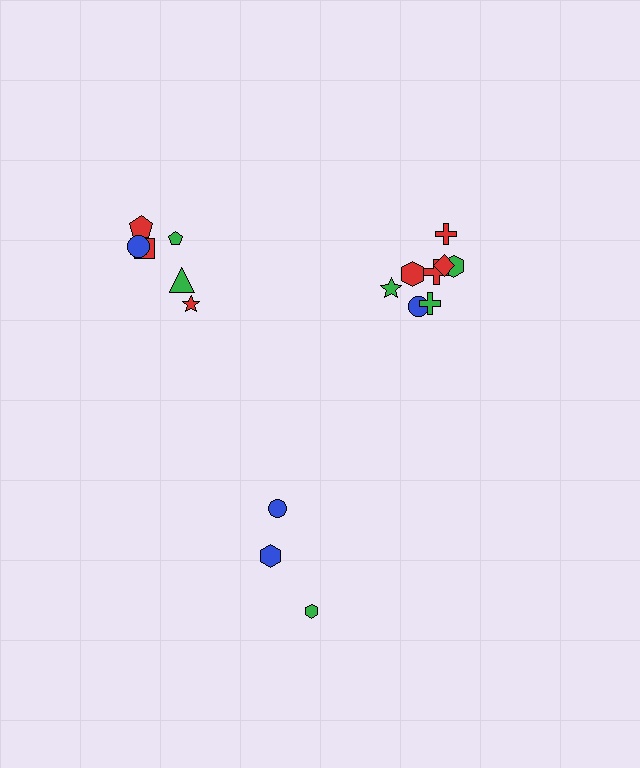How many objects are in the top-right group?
There are 8 objects.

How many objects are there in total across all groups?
There are 17 objects.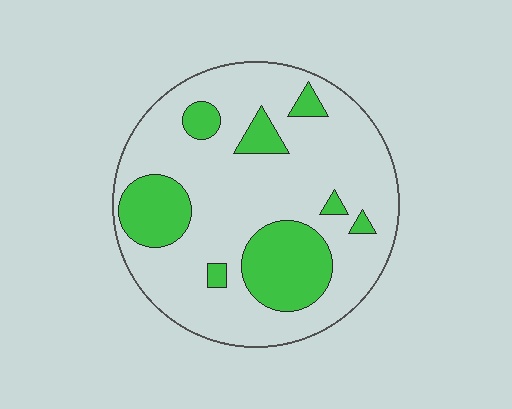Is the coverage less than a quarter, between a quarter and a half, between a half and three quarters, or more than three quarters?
Less than a quarter.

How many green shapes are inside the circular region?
8.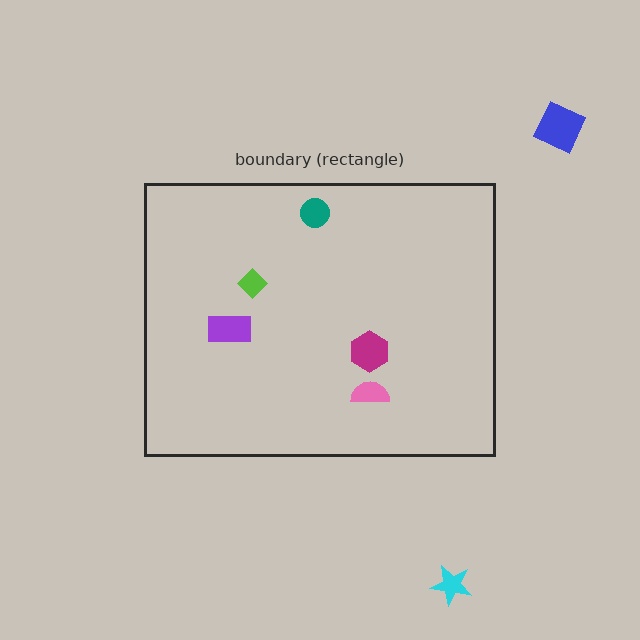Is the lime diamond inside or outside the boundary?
Inside.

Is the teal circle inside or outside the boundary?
Inside.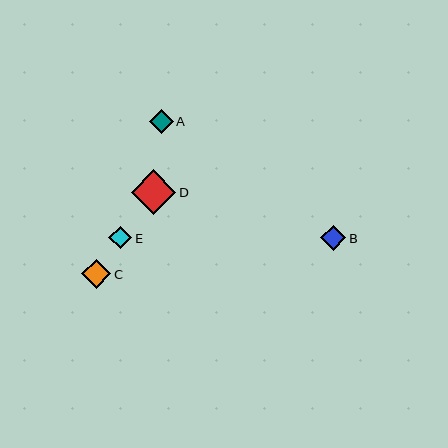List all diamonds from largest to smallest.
From largest to smallest: D, C, B, A, E.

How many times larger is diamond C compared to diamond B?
Diamond C is approximately 1.2 times the size of diamond B.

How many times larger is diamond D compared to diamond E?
Diamond D is approximately 2.0 times the size of diamond E.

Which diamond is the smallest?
Diamond E is the smallest with a size of approximately 23 pixels.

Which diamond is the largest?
Diamond D is the largest with a size of approximately 45 pixels.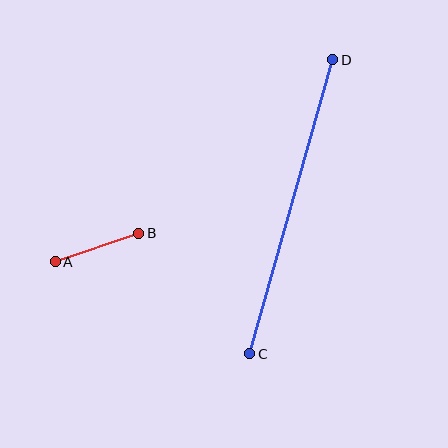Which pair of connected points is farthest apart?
Points C and D are farthest apart.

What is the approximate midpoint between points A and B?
The midpoint is at approximately (97, 248) pixels.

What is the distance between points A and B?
The distance is approximately 88 pixels.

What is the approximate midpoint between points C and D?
The midpoint is at approximately (291, 207) pixels.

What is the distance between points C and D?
The distance is approximately 306 pixels.